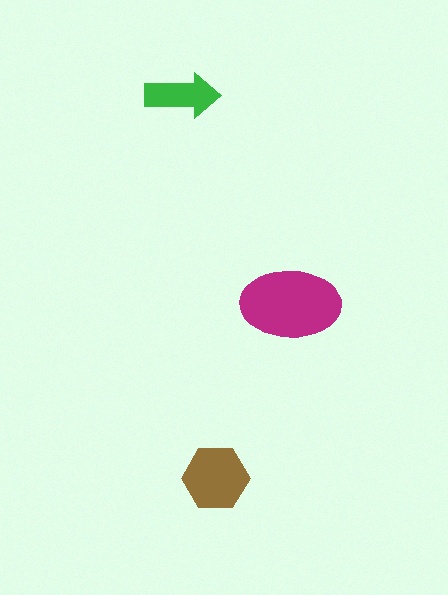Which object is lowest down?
The brown hexagon is bottommost.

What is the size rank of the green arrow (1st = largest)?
3rd.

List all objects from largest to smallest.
The magenta ellipse, the brown hexagon, the green arrow.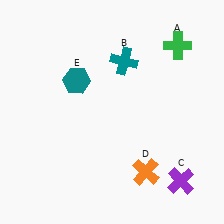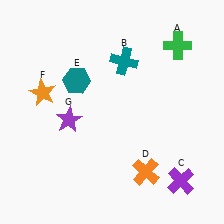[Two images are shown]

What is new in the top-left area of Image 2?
An orange star (F) was added in the top-left area of Image 2.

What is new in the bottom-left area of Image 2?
A purple star (G) was added in the bottom-left area of Image 2.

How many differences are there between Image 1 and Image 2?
There are 2 differences between the two images.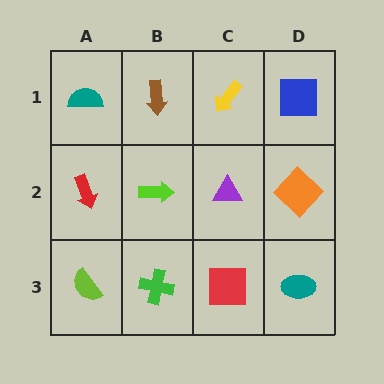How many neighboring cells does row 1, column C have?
3.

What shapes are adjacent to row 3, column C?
A purple triangle (row 2, column C), a green cross (row 3, column B), a teal ellipse (row 3, column D).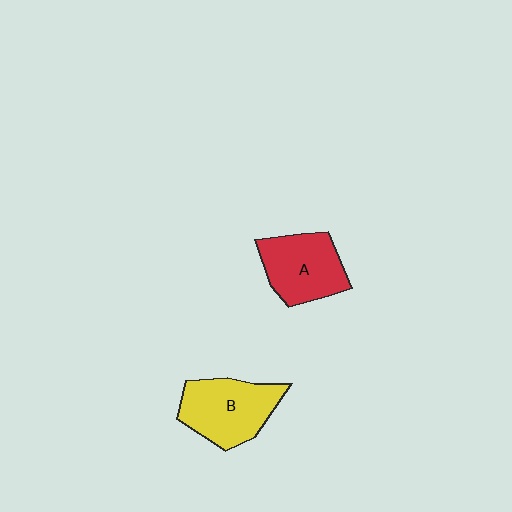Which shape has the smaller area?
Shape A (red).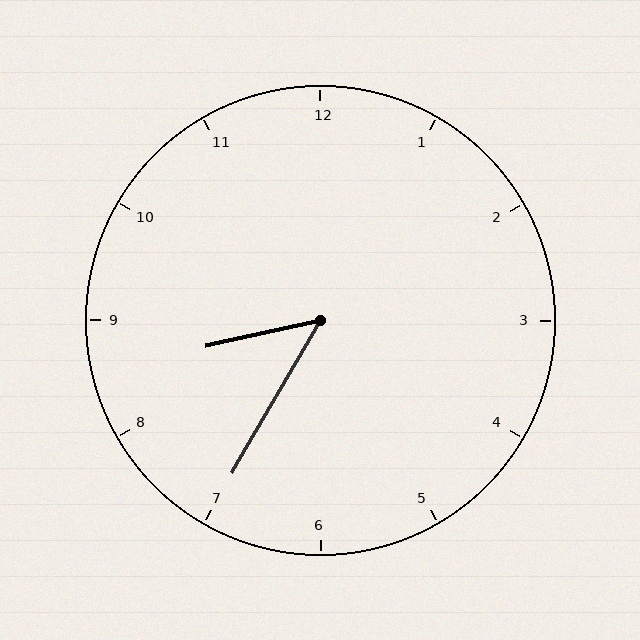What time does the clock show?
8:35.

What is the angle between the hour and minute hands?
Approximately 48 degrees.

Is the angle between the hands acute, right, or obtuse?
It is acute.